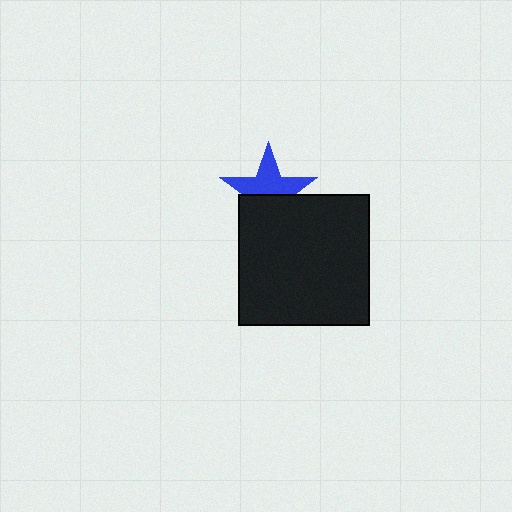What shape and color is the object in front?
The object in front is a black square.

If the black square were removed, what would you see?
You would see the complete blue star.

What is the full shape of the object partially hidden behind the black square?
The partially hidden object is a blue star.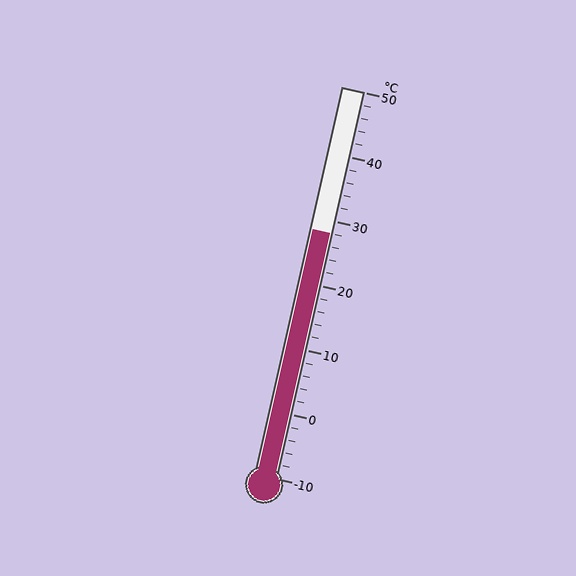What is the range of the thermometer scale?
The thermometer scale ranges from -10°C to 50°C.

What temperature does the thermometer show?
The thermometer shows approximately 28°C.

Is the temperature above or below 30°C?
The temperature is below 30°C.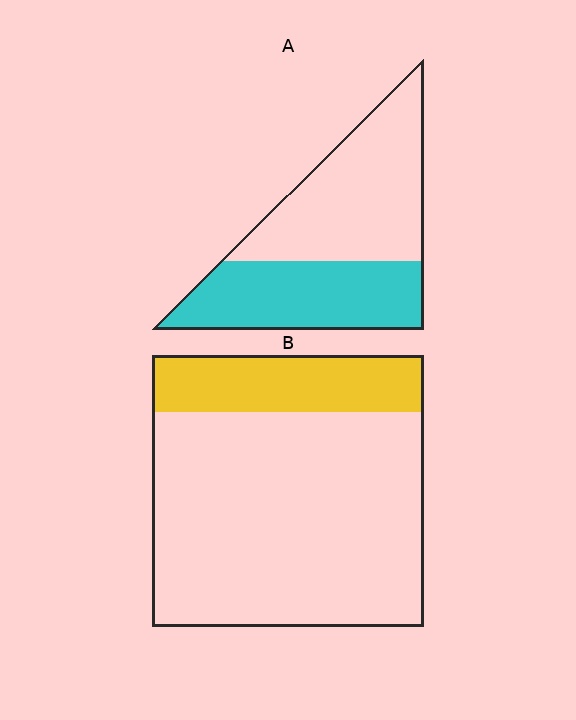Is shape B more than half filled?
No.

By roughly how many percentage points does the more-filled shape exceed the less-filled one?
By roughly 25 percentage points (A over B).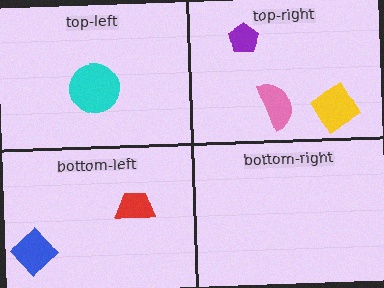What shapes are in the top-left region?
The cyan circle.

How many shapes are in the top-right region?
3.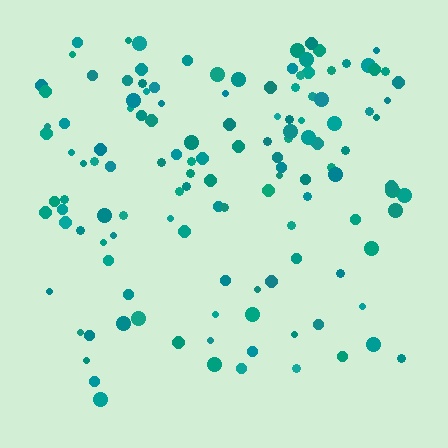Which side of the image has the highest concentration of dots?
The top.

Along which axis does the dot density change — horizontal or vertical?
Vertical.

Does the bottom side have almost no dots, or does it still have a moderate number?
Still a moderate number, just noticeably fewer than the top.